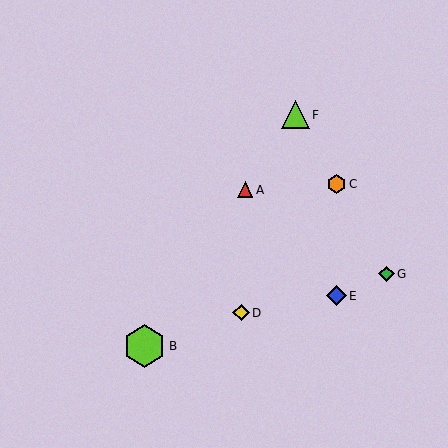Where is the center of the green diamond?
The center of the green diamond is at (387, 274).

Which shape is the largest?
The lime hexagon (labeled B) is the largest.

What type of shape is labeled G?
Shape G is a green diamond.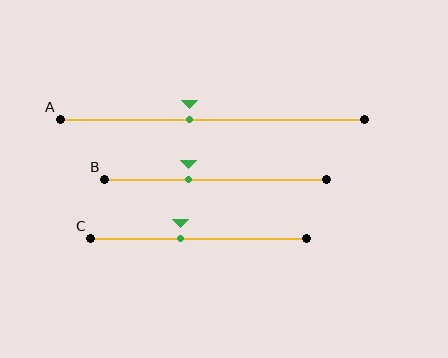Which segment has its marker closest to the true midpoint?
Segment A has its marker closest to the true midpoint.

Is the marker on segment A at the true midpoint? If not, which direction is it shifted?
No, the marker on segment A is shifted to the left by about 8% of the segment length.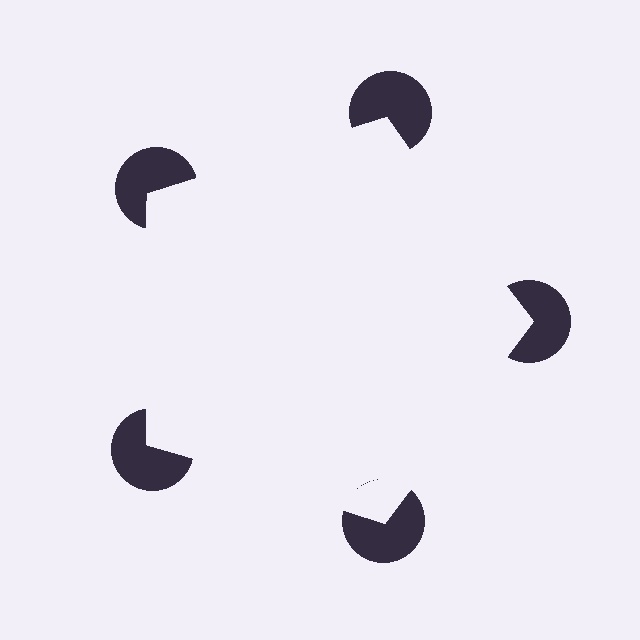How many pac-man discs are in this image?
There are 5 — one at each vertex of the illusory pentagon.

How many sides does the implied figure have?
5 sides.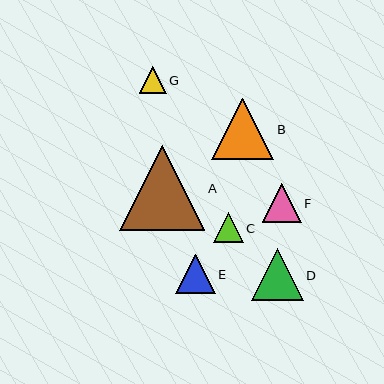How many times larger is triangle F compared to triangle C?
Triangle F is approximately 1.3 times the size of triangle C.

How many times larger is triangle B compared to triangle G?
Triangle B is approximately 2.3 times the size of triangle G.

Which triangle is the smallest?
Triangle G is the smallest with a size of approximately 27 pixels.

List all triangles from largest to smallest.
From largest to smallest: A, B, D, E, F, C, G.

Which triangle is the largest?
Triangle A is the largest with a size of approximately 85 pixels.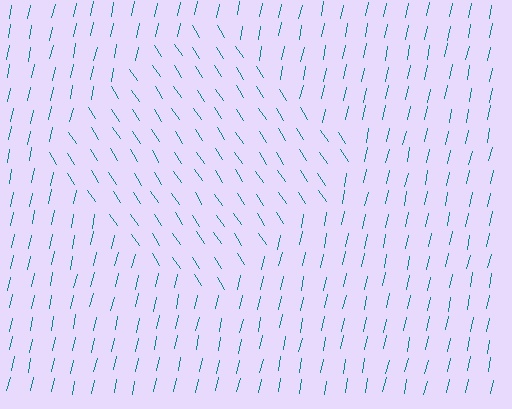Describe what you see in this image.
The image is filled with small teal line segments. A diamond region in the image has lines oriented differently from the surrounding lines, creating a visible texture boundary.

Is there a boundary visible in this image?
Yes, there is a texture boundary formed by a change in line orientation.